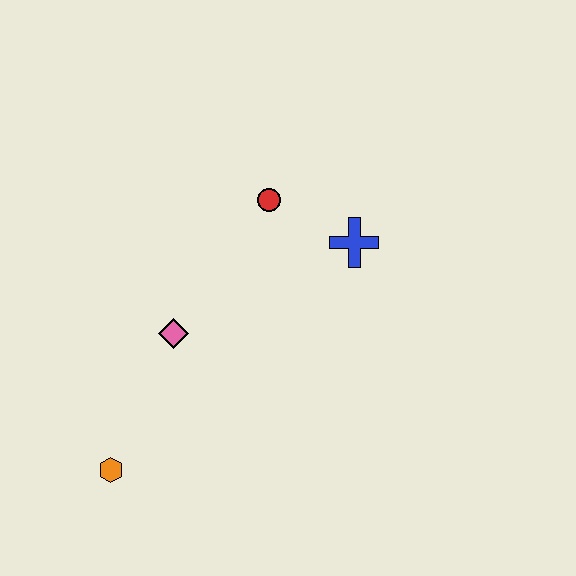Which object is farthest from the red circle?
The orange hexagon is farthest from the red circle.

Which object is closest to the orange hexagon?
The pink diamond is closest to the orange hexagon.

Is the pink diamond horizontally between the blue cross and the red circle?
No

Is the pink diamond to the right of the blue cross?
No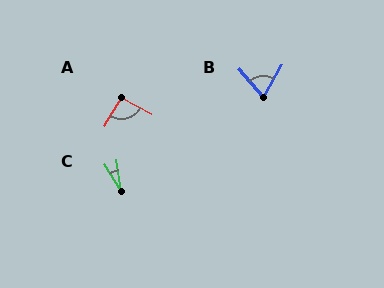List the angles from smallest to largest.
C (24°), B (69°), A (92°).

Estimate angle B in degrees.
Approximately 69 degrees.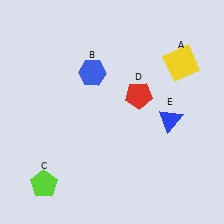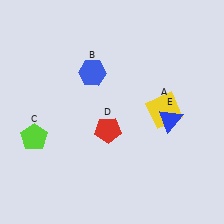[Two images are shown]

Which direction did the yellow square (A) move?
The yellow square (A) moved down.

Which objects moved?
The objects that moved are: the yellow square (A), the lime pentagon (C), the red pentagon (D).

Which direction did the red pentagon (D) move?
The red pentagon (D) moved down.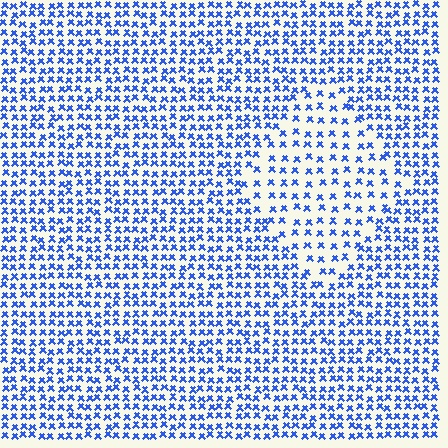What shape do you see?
I see a diamond.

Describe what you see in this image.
The image contains small blue elements arranged at two different densities. A diamond-shaped region is visible where the elements are less densely packed than the surrounding area.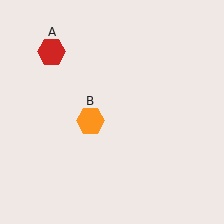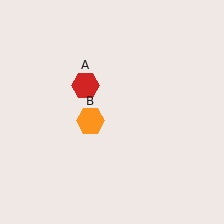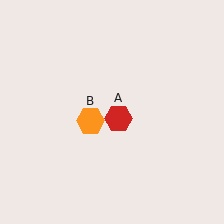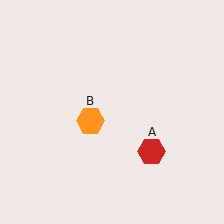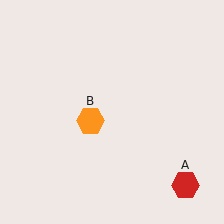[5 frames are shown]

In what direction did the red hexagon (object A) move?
The red hexagon (object A) moved down and to the right.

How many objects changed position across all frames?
1 object changed position: red hexagon (object A).